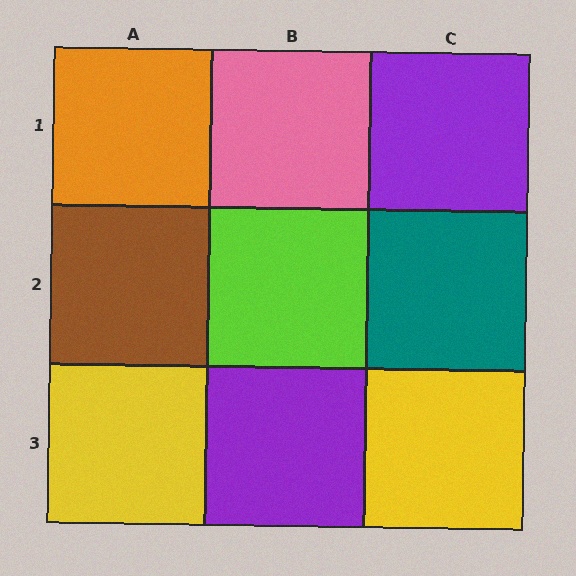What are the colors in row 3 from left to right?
Yellow, purple, yellow.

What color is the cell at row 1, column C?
Purple.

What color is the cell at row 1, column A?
Orange.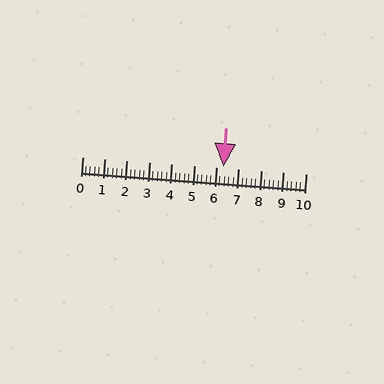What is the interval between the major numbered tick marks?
The major tick marks are spaced 1 units apart.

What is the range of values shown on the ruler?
The ruler shows values from 0 to 10.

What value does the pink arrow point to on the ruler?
The pink arrow points to approximately 6.3.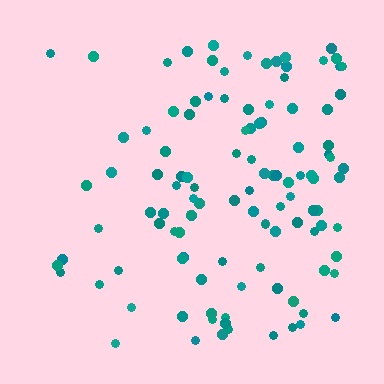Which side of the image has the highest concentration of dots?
The right.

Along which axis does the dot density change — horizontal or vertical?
Horizontal.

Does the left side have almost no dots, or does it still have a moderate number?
Still a moderate number, just noticeably fewer than the right.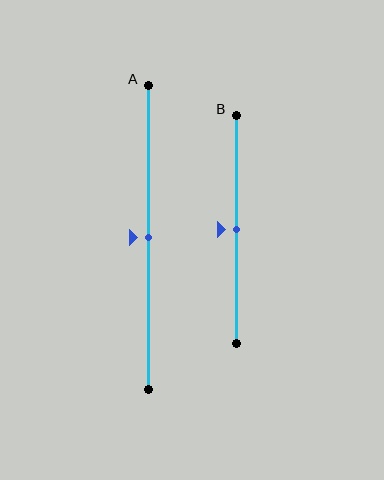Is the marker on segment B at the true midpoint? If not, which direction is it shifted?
Yes, the marker on segment B is at the true midpoint.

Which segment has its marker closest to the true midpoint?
Segment A has its marker closest to the true midpoint.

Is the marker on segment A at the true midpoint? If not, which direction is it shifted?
Yes, the marker on segment A is at the true midpoint.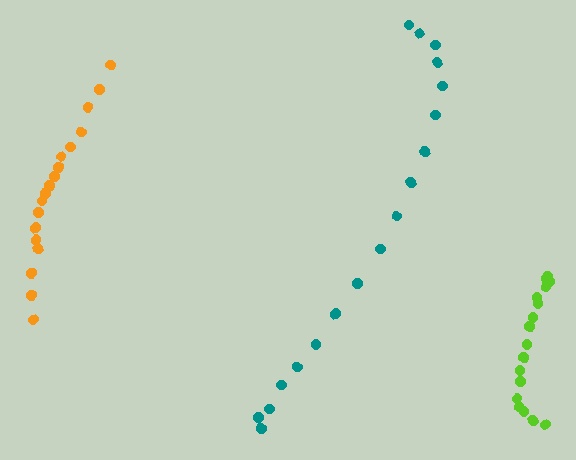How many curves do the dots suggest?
There are 3 distinct paths.